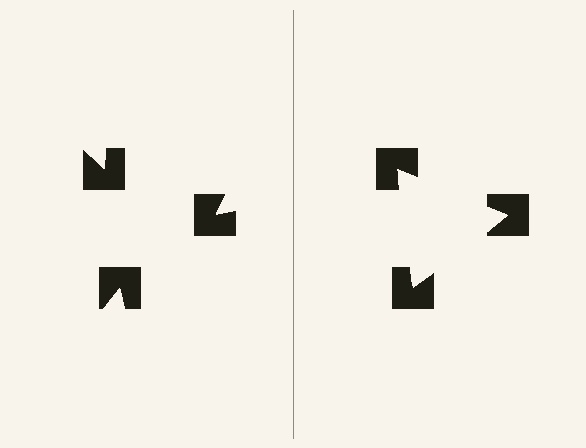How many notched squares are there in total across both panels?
6 — 3 on each side.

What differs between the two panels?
The notched squares are positioned identically on both sides; only the wedge orientations differ. On the right they align to a triangle; on the left they are misaligned.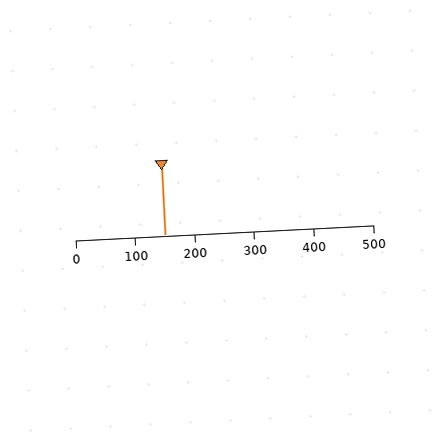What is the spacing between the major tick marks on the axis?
The major ticks are spaced 100 apart.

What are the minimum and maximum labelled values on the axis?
The axis runs from 0 to 500.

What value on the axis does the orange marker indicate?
The marker indicates approximately 150.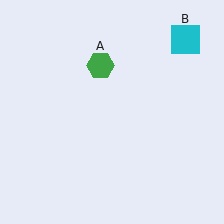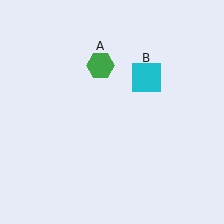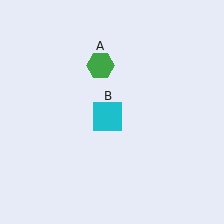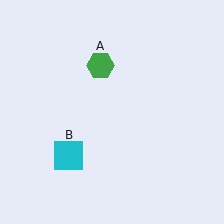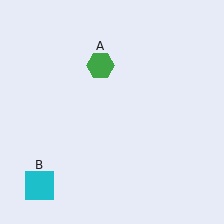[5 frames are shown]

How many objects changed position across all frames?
1 object changed position: cyan square (object B).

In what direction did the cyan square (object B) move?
The cyan square (object B) moved down and to the left.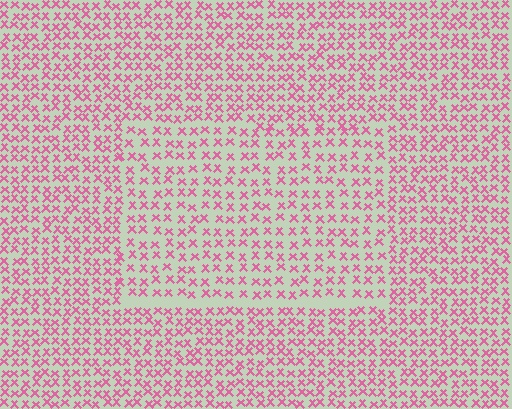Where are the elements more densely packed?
The elements are more densely packed outside the rectangle boundary.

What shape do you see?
I see a rectangle.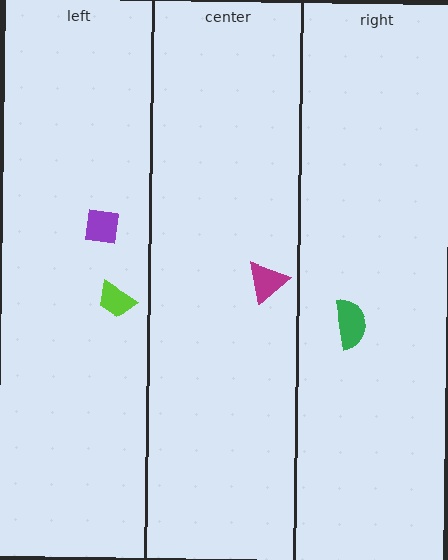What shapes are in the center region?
The magenta triangle.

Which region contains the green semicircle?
The right region.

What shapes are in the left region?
The purple square, the lime trapezoid.